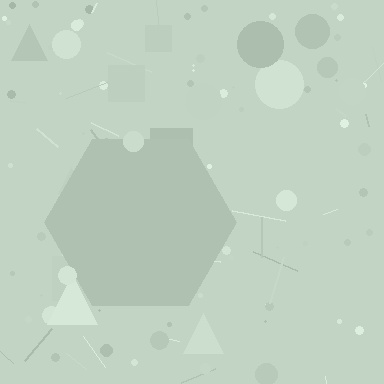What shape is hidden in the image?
A hexagon is hidden in the image.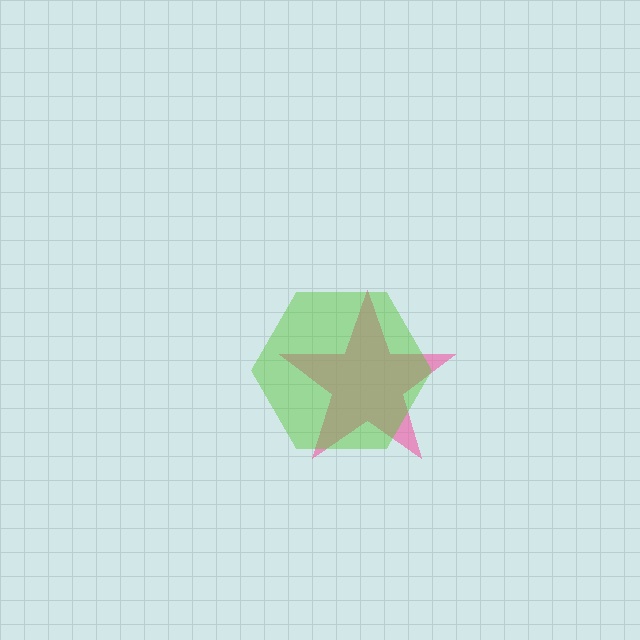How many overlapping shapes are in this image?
There are 2 overlapping shapes in the image.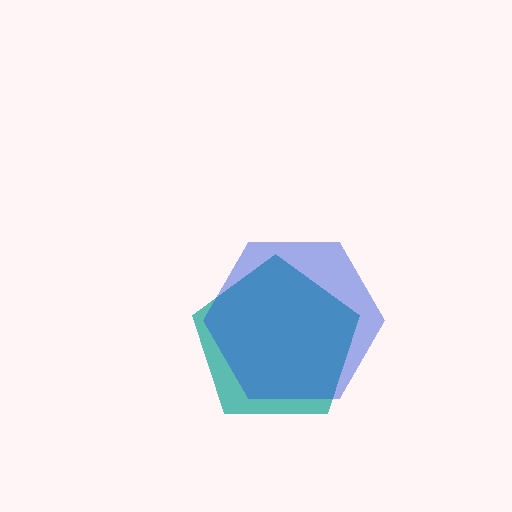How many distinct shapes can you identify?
There are 2 distinct shapes: a teal pentagon, a blue hexagon.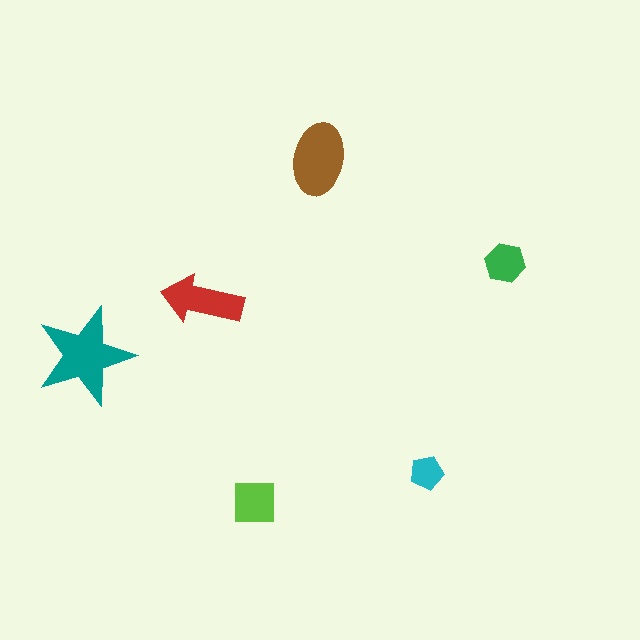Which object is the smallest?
The cyan pentagon.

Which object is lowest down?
The lime square is bottommost.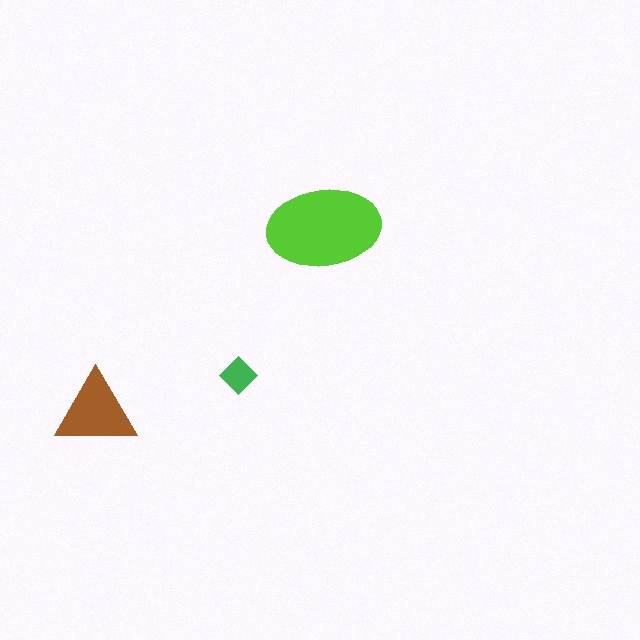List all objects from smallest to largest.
The green diamond, the brown triangle, the lime ellipse.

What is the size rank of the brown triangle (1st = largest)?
2nd.